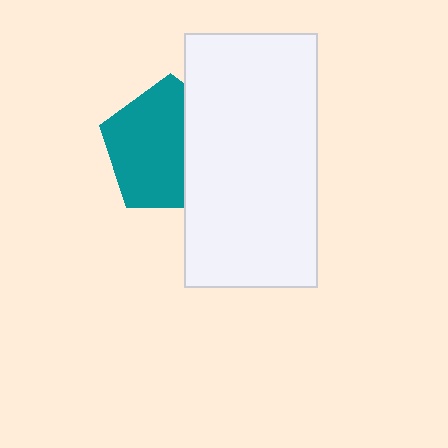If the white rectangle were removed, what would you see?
You would see the complete teal pentagon.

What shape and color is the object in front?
The object in front is a white rectangle.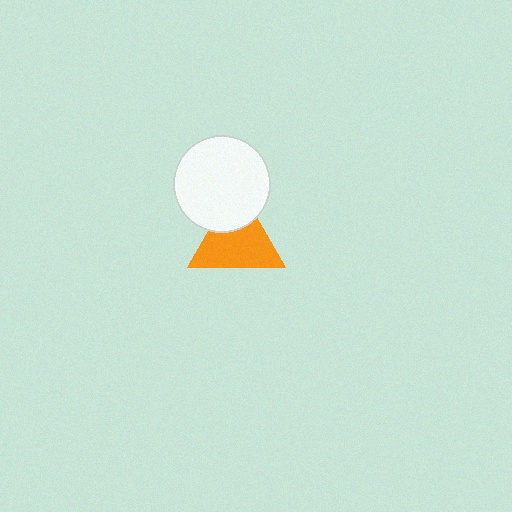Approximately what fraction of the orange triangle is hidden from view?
Roughly 30% of the orange triangle is hidden behind the white circle.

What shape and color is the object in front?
The object in front is a white circle.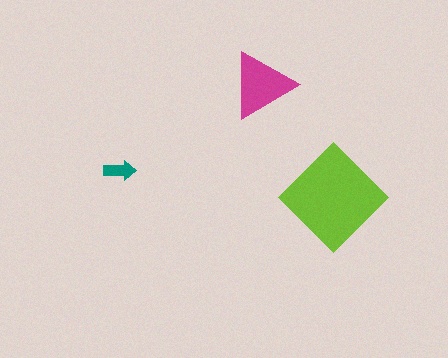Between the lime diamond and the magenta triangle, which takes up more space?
The lime diamond.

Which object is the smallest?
The teal arrow.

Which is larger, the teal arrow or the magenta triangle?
The magenta triangle.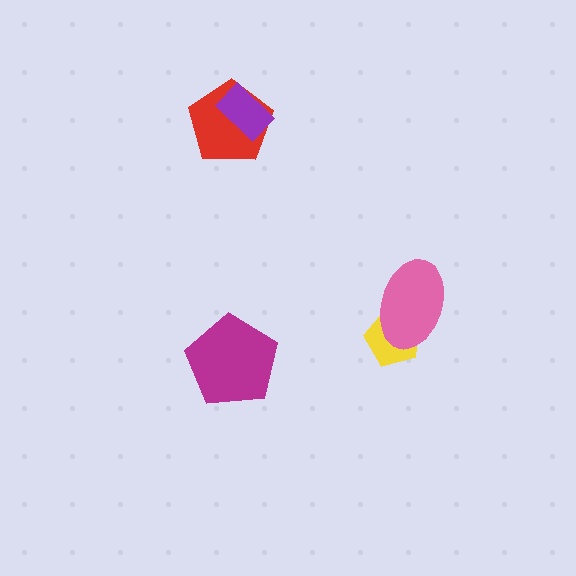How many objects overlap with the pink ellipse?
1 object overlaps with the pink ellipse.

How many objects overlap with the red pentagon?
1 object overlaps with the red pentagon.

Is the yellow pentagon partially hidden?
Yes, it is partially covered by another shape.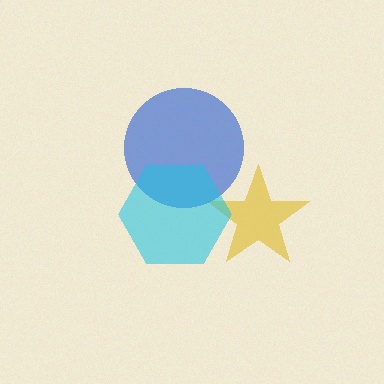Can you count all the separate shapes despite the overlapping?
Yes, there are 3 separate shapes.